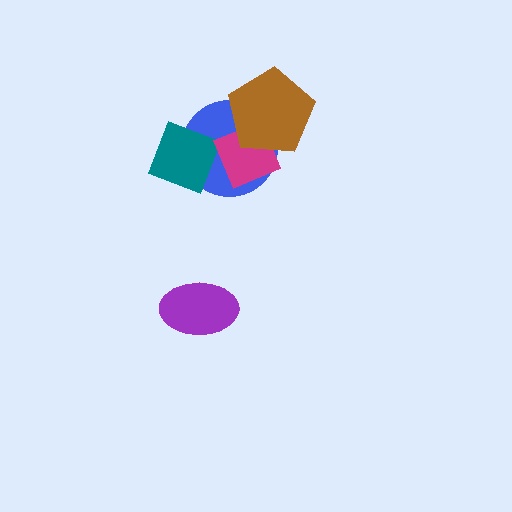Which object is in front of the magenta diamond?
The brown pentagon is in front of the magenta diamond.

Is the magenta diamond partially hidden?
Yes, it is partially covered by another shape.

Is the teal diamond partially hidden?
Yes, it is partially covered by another shape.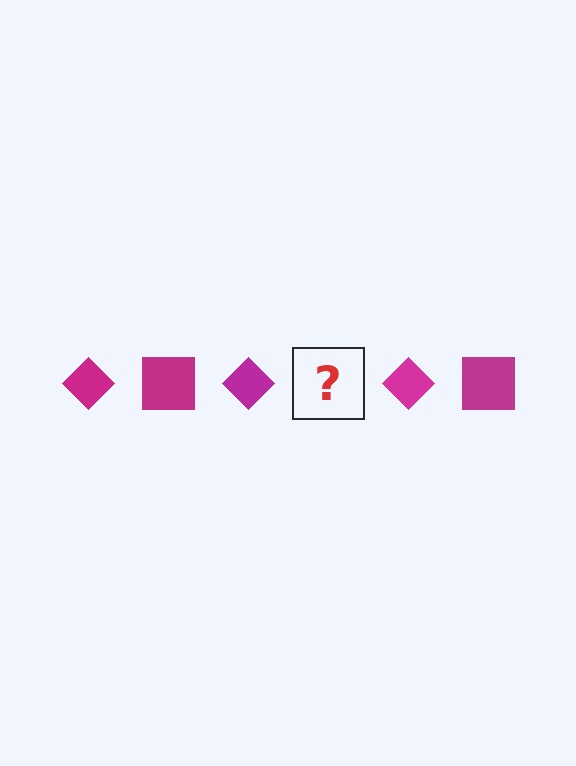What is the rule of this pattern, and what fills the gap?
The rule is that the pattern cycles through diamond, square shapes in magenta. The gap should be filled with a magenta square.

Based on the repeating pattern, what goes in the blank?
The blank should be a magenta square.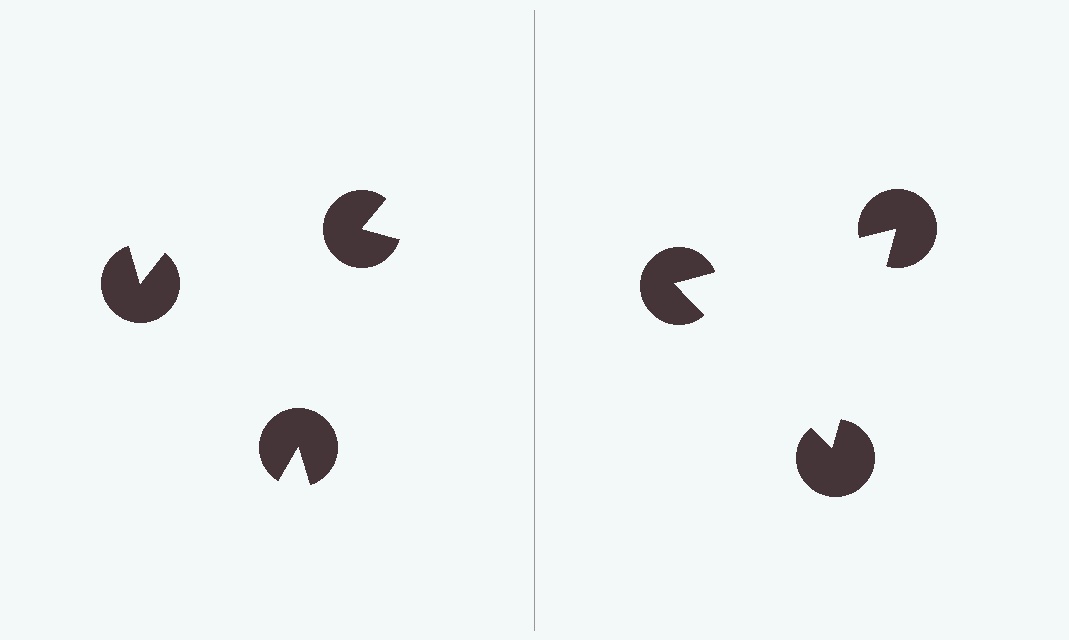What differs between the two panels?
The pac-man discs are positioned identically on both sides; only the wedge orientations differ. On the right they align to a triangle; on the left they are misaligned.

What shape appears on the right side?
An illusory triangle.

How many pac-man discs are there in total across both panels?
6 — 3 on each side.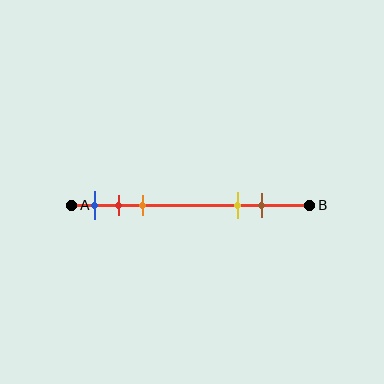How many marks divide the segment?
There are 5 marks dividing the segment.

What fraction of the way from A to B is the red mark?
The red mark is approximately 20% (0.2) of the way from A to B.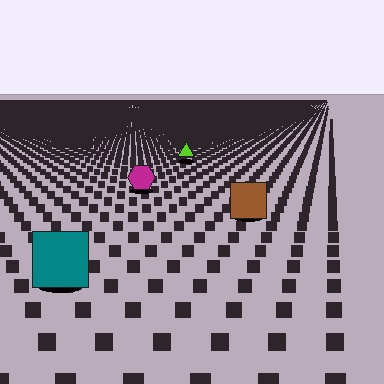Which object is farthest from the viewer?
The lime triangle is farthest from the viewer. It appears smaller and the ground texture around it is denser.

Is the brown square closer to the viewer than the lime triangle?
Yes. The brown square is closer — you can tell from the texture gradient: the ground texture is coarser near it.